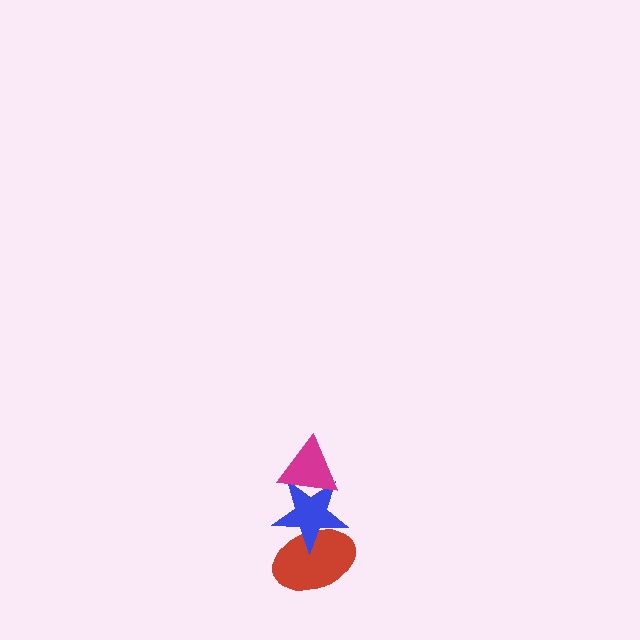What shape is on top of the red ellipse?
The blue star is on top of the red ellipse.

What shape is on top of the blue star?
The magenta triangle is on top of the blue star.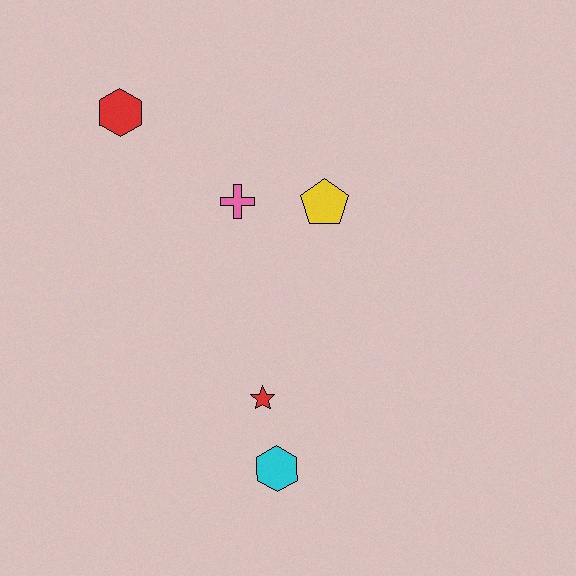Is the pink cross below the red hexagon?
Yes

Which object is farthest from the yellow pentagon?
The cyan hexagon is farthest from the yellow pentagon.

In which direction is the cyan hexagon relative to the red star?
The cyan hexagon is below the red star.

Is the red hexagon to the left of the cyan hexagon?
Yes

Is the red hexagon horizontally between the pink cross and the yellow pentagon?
No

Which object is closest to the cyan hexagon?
The red star is closest to the cyan hexagon.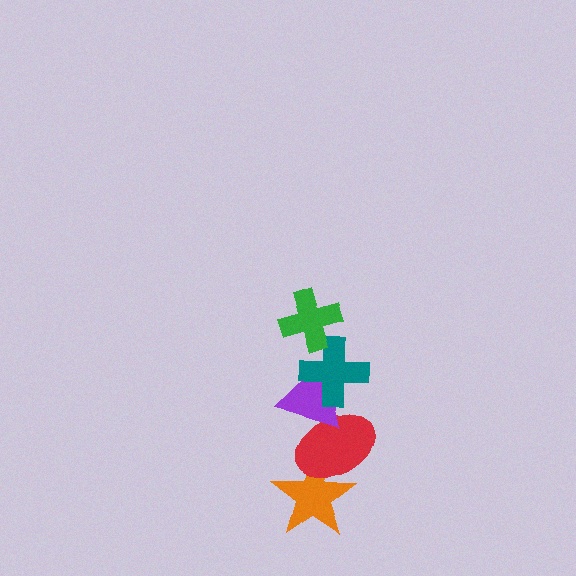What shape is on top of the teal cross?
The green cross is on top of the teal cross.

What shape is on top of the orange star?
The red ellipse is on top of the orange star.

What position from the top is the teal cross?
The teal cross is 2nd from the top.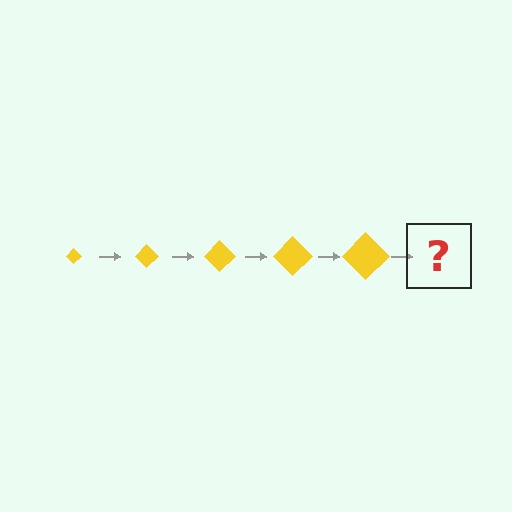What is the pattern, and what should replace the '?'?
The pattern is that the diamond gets progressively larger each step. The '?' should be a yellow diamond, larger than the previous one.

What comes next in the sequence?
The next element should be a yellow diamond, larger than the previous one.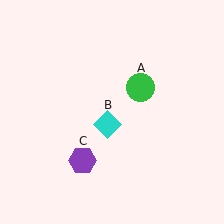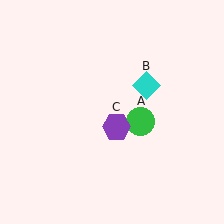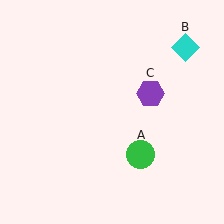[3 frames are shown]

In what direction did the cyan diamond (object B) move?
The cyan diamond (object B) moved up and to the right.